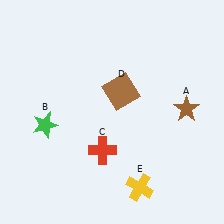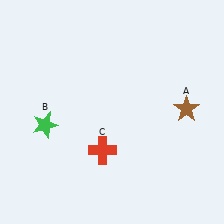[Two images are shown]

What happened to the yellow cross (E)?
The yellow cross (E) was removed in Image 2. It was in the bottom-right area of Image 1.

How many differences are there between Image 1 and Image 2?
There are 2 differences between the two images.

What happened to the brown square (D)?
The brown square (D) was removed in Image 2. It was in the top-right area of Image 1.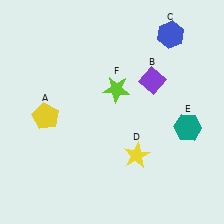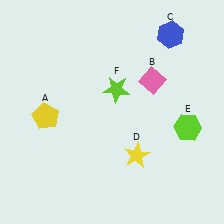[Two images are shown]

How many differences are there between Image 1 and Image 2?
There are 2 differences between the two images.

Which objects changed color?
B changed from purple to pink. E changed from teal to lime.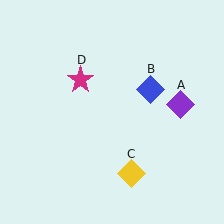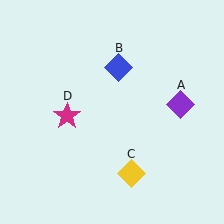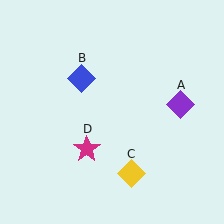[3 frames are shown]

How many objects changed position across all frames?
2 objects changed position: blue diamond (object B), magenta star (object D).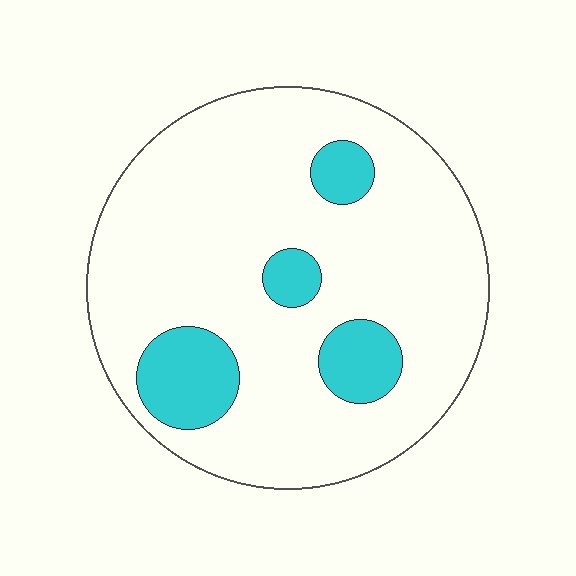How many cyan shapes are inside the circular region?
4.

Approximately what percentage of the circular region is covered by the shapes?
Approximately 15%.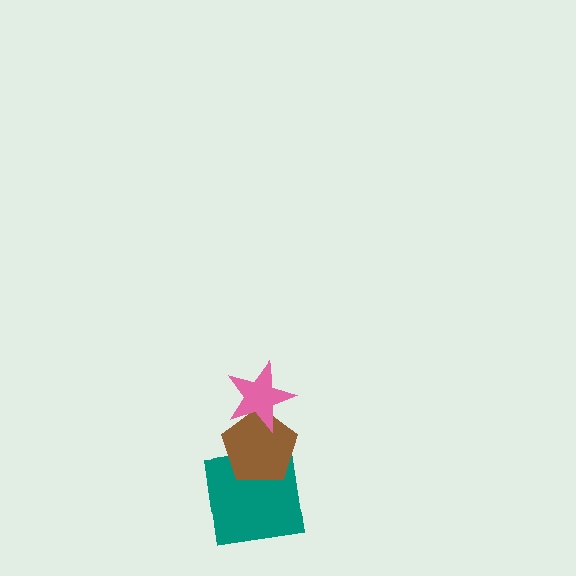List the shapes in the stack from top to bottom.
From top to bottom: the pink star, the brown pentagon, the teal square.